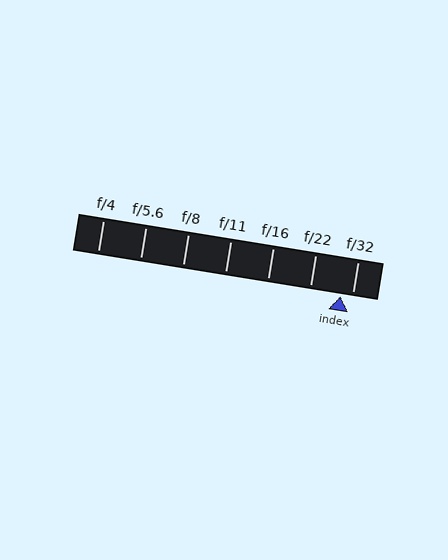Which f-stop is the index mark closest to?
The index mark is closest to f/32.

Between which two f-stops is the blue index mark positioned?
The index mark is between f/22 and f/32.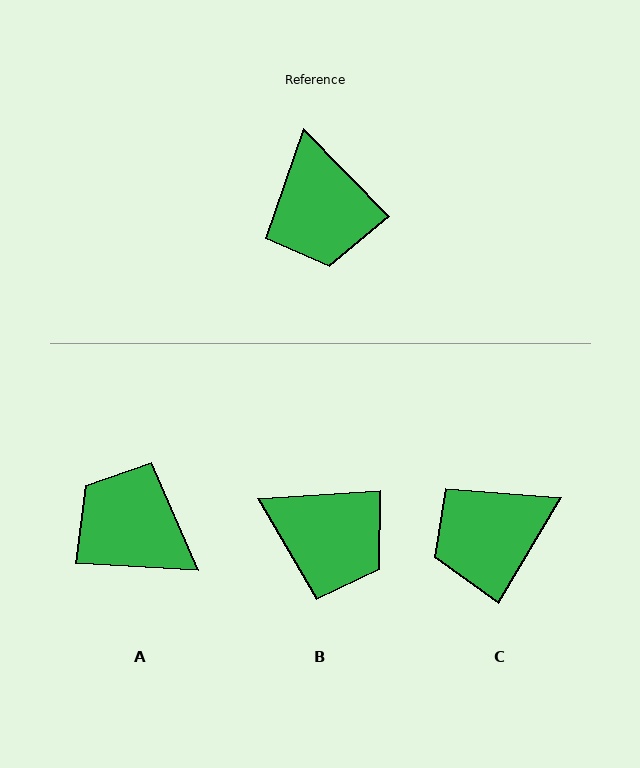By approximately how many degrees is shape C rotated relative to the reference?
Approximately 75 degrees clockwise.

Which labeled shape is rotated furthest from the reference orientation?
A, about 137 degrees away.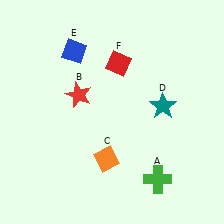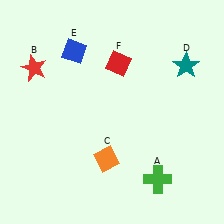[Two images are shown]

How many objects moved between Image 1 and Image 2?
2 objects moved between the two images.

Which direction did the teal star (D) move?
The teal star (D) moved up.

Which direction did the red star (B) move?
The red star (B) moved left.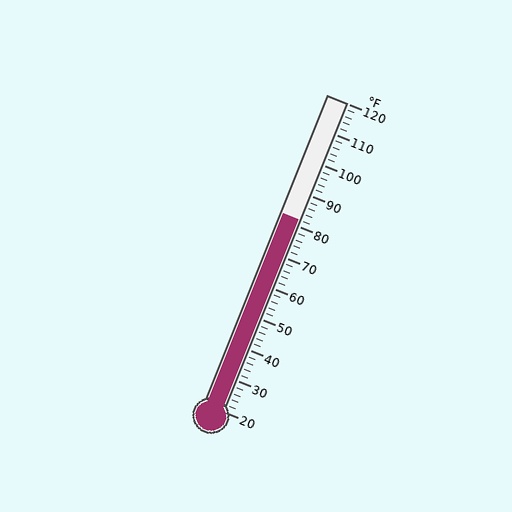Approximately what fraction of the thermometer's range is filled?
The thermometer is filled to approximately 60% of its range.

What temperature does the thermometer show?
The thermometer shows approximately 82°F.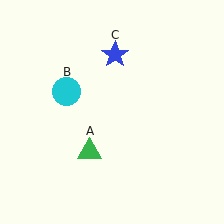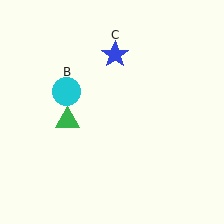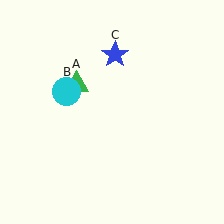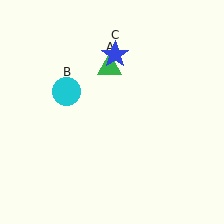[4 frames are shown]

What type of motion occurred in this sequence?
The green triangle (object A) rotated clockwise around the center of the scene.